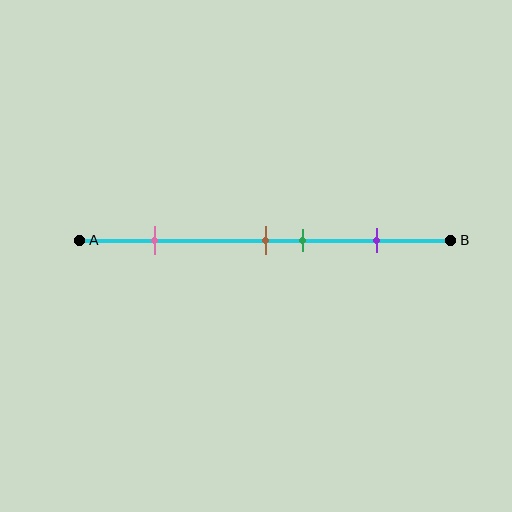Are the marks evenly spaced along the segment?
No, the marks are not evenly spaced.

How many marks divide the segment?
There are 4 marks dividing the segment.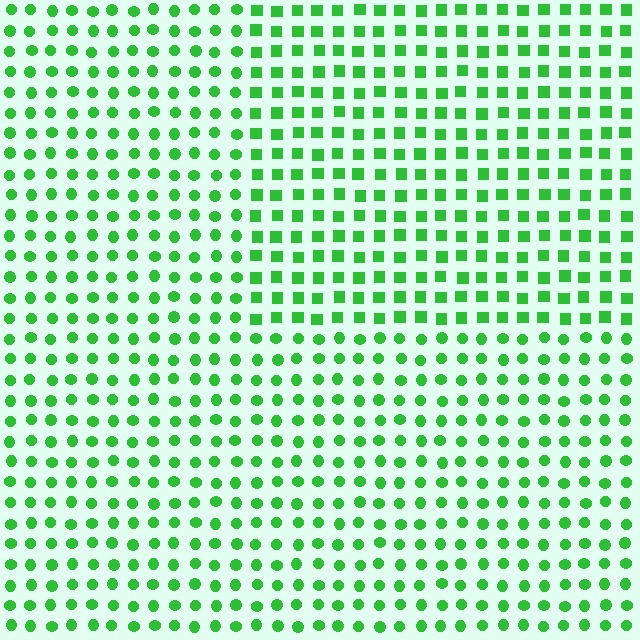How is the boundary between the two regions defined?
The boundary is defined by a change in element shape: squares inside vs. circles outside. All elements share the same color and spacing.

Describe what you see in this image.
The image is filled with small green elements arranged in a uniform grid. A rectangle-shaped region contains squares, while the surrounding area contains circles. The boundary is defined purely by the change in element shape.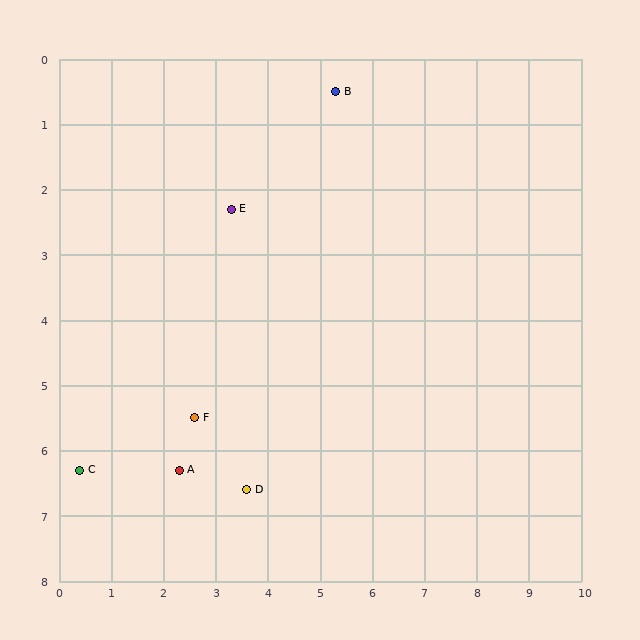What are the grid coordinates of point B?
Point B is at approximately (5.3, 0.5).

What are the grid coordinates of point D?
Point D is at approximately (3.6, 6.6).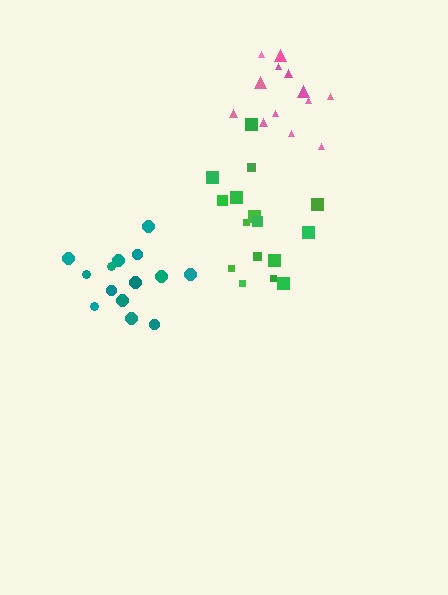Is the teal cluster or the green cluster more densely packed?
Teal.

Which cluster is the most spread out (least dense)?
Green.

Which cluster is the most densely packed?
Teal.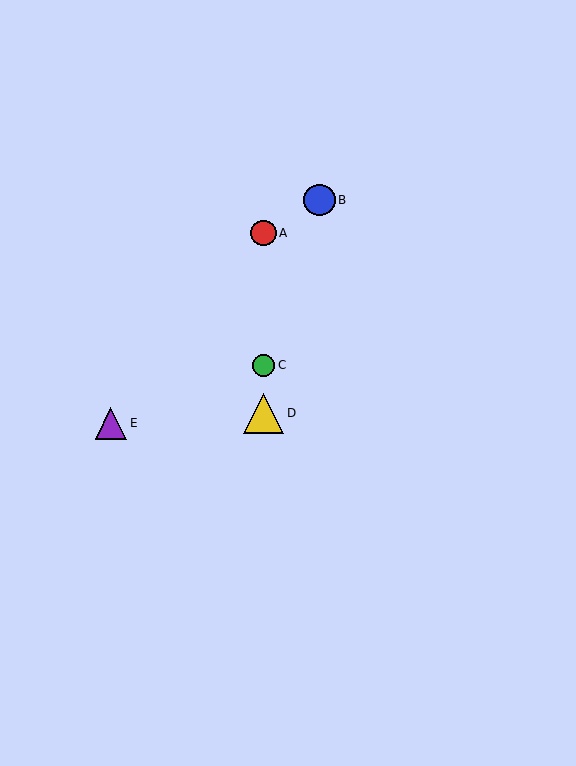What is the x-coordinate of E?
Object E is at x≈111.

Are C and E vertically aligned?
No, C is at x≈264 and E is at x≈111.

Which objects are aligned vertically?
Objects A, C, D are aligned vertically.